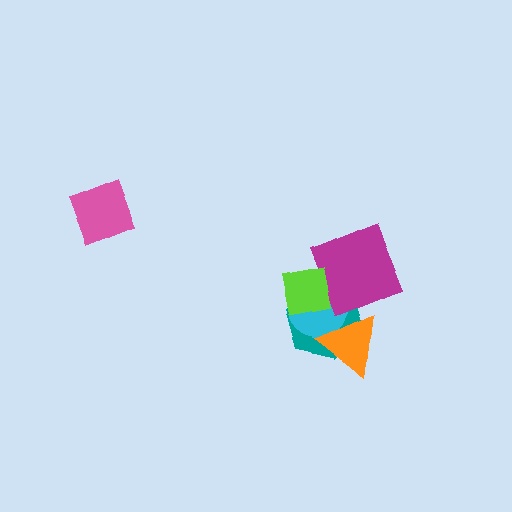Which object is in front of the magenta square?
The lime square is in front of the magenta square.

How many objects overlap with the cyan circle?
4 objects overlap with the cyan circle.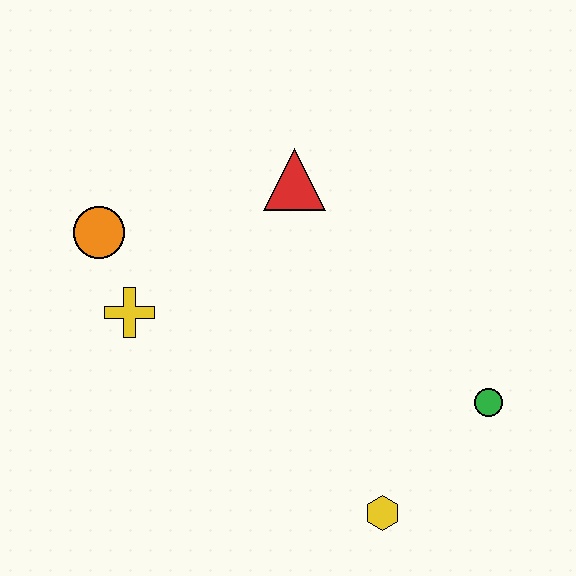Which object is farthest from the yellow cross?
The green circle is farthest from the yellow cross.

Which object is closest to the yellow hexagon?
The green circle is closest to the yellow hexagon.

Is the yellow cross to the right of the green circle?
No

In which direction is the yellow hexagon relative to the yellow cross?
The yellow hexagon is to the right of the yellow cross.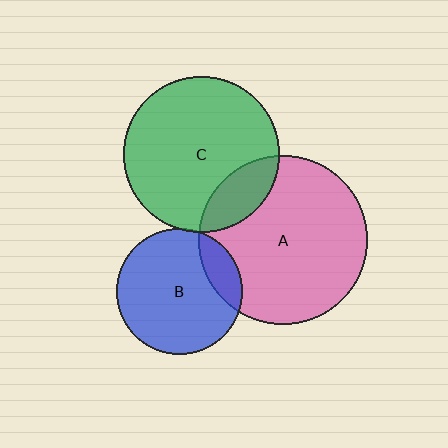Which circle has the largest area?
Circle A (pink).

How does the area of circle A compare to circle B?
Approximately 1.8 times.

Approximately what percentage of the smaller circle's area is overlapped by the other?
Approximately 5%.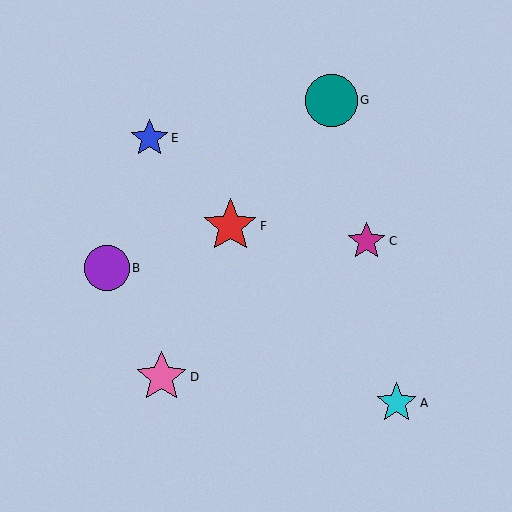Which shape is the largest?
The red star (labeled F) is the largest.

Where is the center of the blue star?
The center of the blue star is at (150, 138).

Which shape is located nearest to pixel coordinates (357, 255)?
The magenta star (labeled C) at (367, 241) is nearest to that location.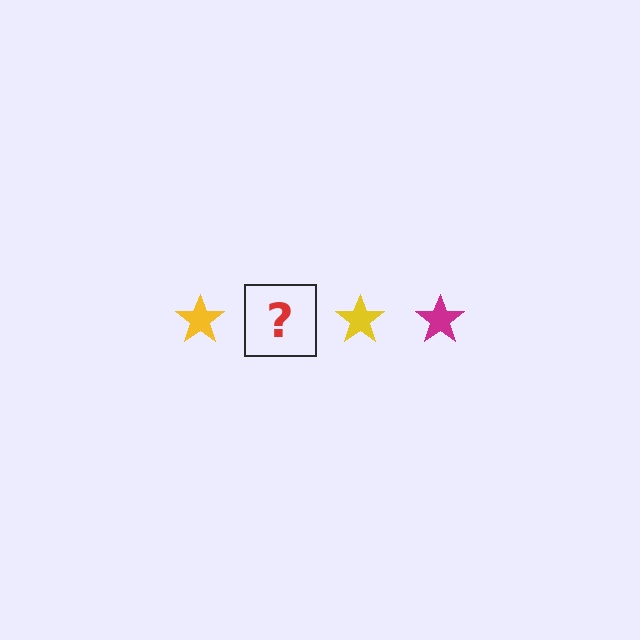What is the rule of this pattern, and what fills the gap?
The rule is that the pattern cycles through yellow, magenta stars. The gap should be filled with a magenta star.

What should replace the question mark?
The question mark should be replaced with a magenta star.